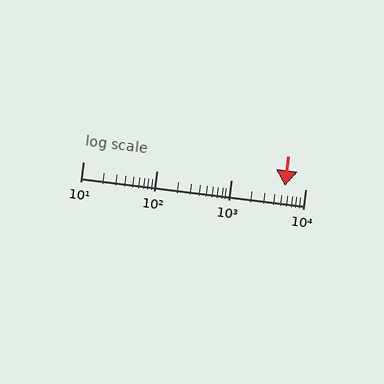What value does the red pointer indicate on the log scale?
The pointer indicates approximately 5300.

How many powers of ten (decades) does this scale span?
The scale spans 3 decades, from 10 to 10000.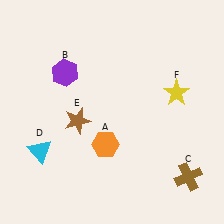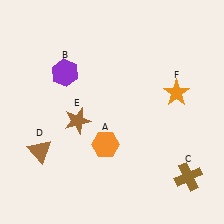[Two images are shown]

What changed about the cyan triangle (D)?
In Image 1, D is cyan. In Image 2, it changed to brown.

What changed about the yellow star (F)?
In Image 1, F is yellow. In Image 2, it changed to orange.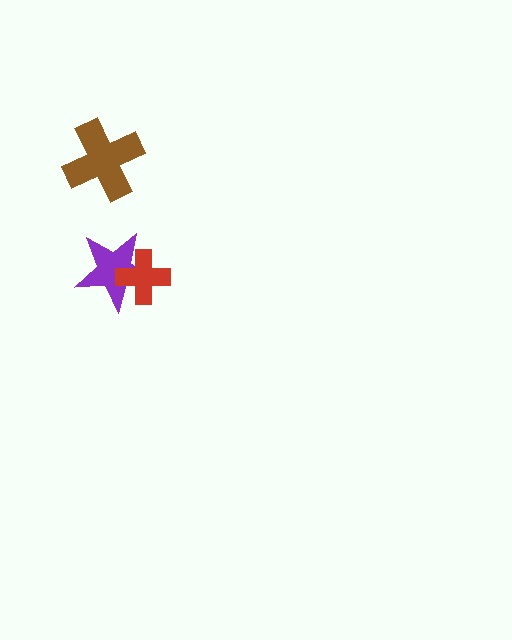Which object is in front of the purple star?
The red cross is in front of the purple star.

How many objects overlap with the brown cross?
0 objects overlap with the brown cross.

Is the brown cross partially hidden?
No, no other shape covers it.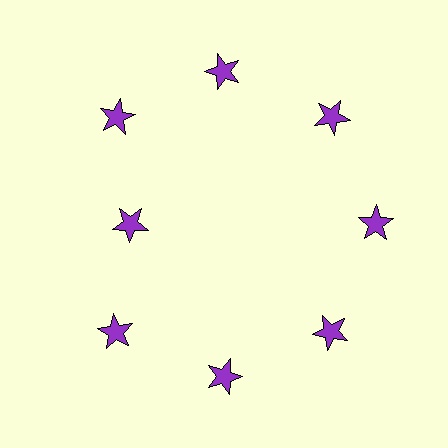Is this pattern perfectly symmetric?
No. The 8 purple stars are arranged in a ring, but one element near the 9 o'clock position is pulled inward toward the center, breaking the 8-fold rotational symmetry.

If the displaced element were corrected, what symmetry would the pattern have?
It would have 8-fold rotational symmetry — the pattern would map onto itself every 45 degrees.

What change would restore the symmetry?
The symmetry would be restored by moving it outward, back onto the ring so that all 8 stars sit at equal angles and equal distance from the center.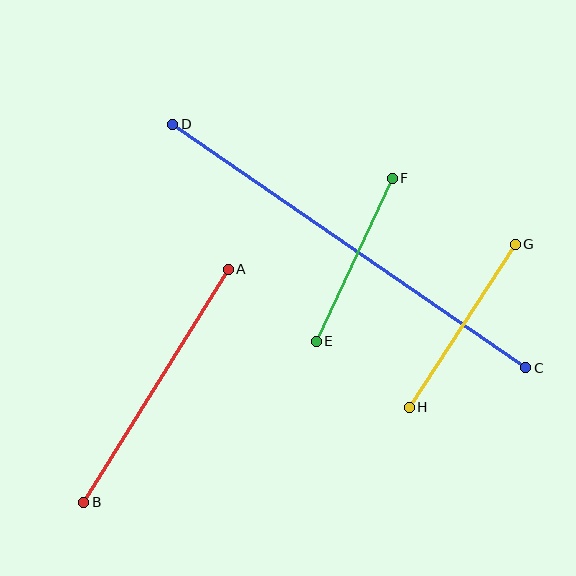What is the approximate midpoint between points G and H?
The midpoint is at approximately (462, 326) pixels.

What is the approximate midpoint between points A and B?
The midpoint is at approximately (156, 386) pixels.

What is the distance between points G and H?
The distance is approximately 194 pixels.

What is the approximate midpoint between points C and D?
The midpoint is at approximately (349, 246) pixels.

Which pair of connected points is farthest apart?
Points C and D are farthest apart.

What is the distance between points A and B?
The distance is approximately 274 pixels.